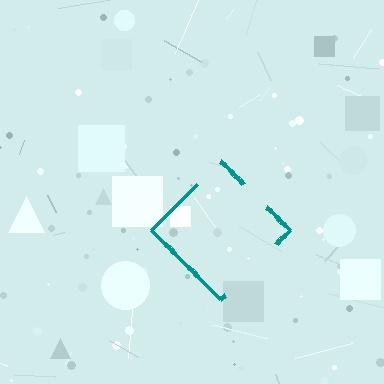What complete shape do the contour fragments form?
The contour fragments form a diamond.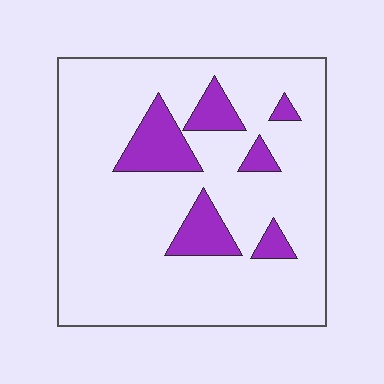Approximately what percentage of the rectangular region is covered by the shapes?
Approximately 15%.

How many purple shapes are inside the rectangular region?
6.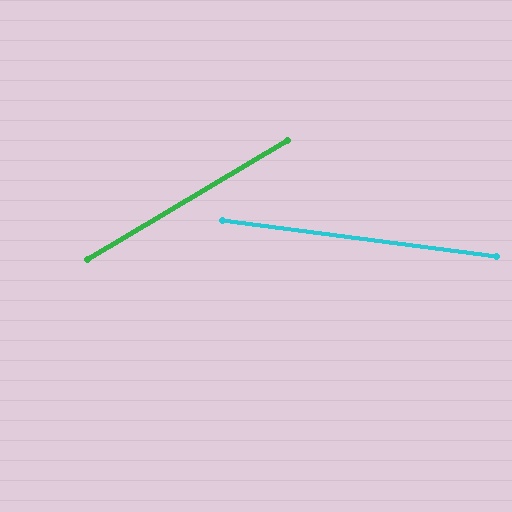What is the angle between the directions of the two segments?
Approximately 38 degrees.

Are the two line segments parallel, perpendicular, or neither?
Neither parallel nor perpendicular — they differ by about 38°.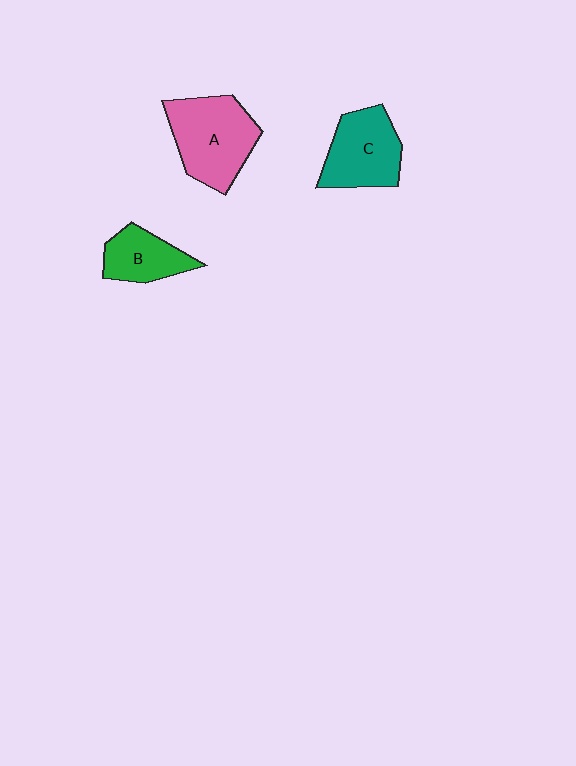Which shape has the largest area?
Shape A (pink).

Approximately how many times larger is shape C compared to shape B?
Approximately 1.4 times.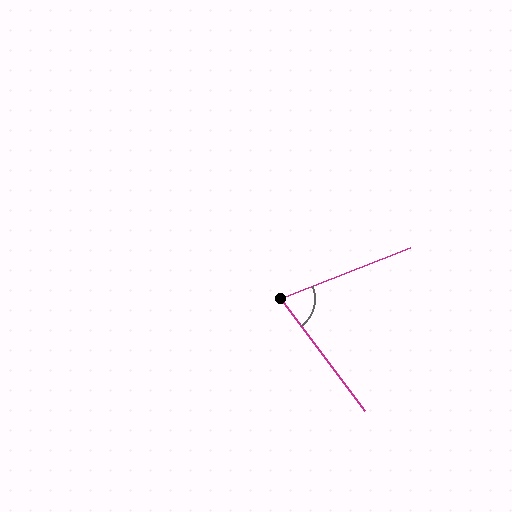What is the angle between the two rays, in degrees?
Approximately 75 degrees.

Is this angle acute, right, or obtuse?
It is acute.